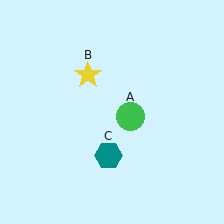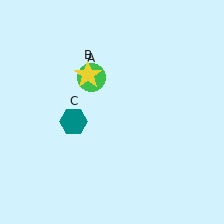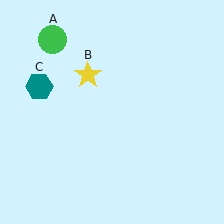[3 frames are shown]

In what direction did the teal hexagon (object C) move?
The teal hexagon (object C) moved up and to the left.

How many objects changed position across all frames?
2 objects changed position: green circle (object A), teal hexagon (object C).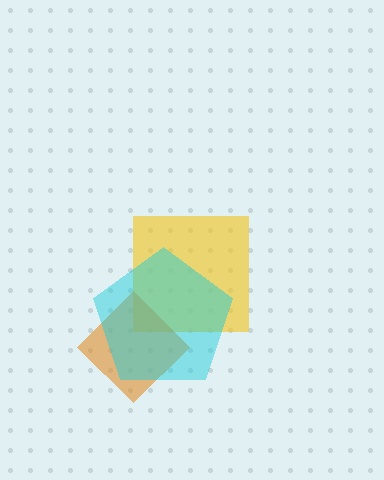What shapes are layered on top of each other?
The layered shapes are: a yellow square, an orange diamond, a cyan pentagon.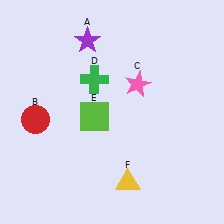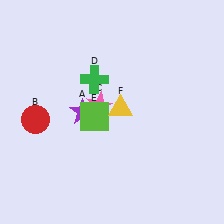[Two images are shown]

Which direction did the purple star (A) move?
The purple star (A) moved down.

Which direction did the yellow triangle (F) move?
The yellow triangle (F) moved up.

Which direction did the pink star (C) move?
The pink star (C) moved left.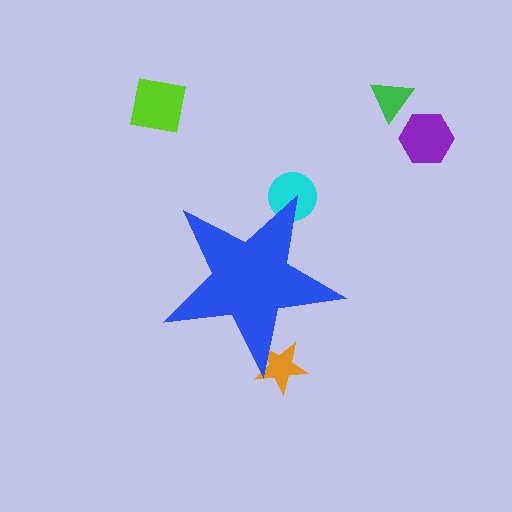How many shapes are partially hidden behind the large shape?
2 shapes are partially hidden.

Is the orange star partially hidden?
Yes, the orange star is partially hidden behind the blue star.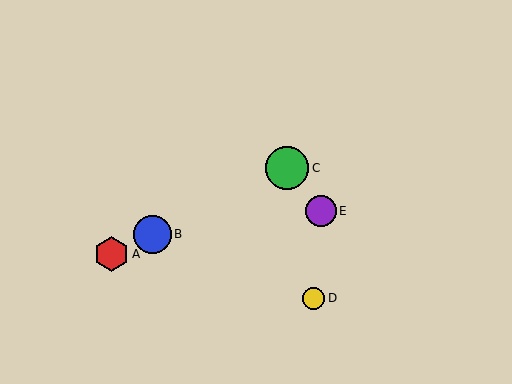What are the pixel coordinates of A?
Object A is at (111, 254).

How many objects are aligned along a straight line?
3 objects (A, B, C) are aligned along a straight line.